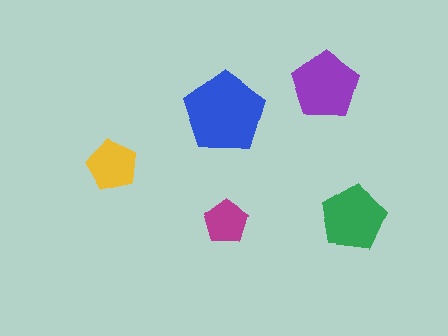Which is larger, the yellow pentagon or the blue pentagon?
The blue one.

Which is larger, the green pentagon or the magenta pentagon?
The green one.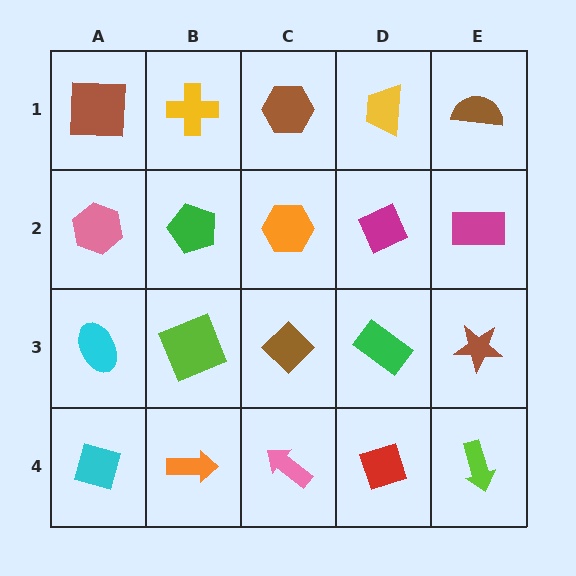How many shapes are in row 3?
5 shapes.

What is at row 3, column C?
A brown diamond.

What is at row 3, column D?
A green rectangle.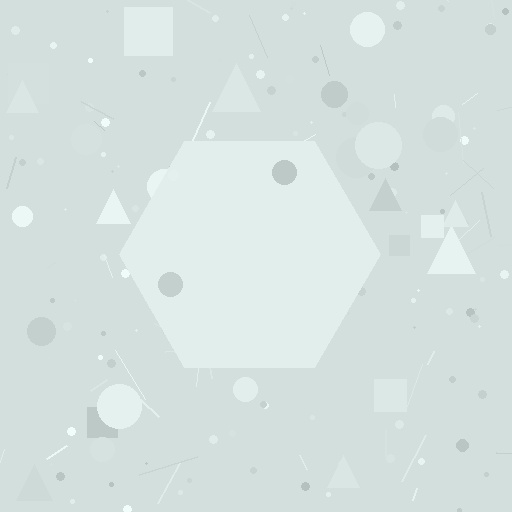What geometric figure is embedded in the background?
A hexagon is embedded in the background.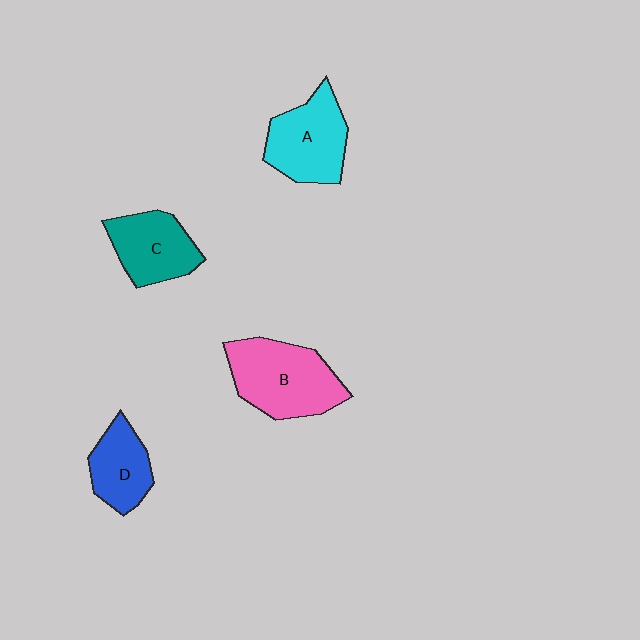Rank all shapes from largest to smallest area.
From largest to smallest: B (pink), A (cyan), C (teal), D (blue).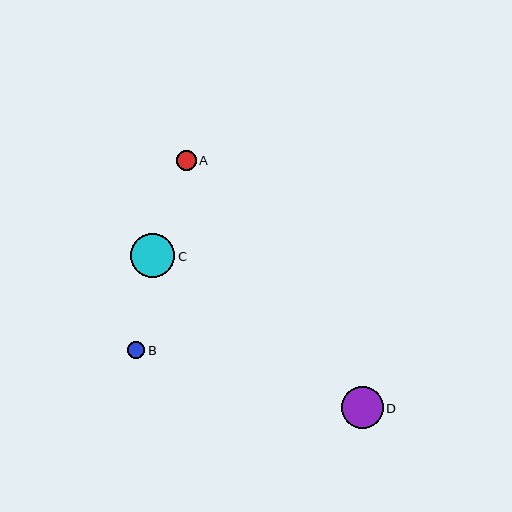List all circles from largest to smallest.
From largest to smallest: C, D, A, B.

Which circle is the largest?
Circle C is the largest with a size of approximately 45 pixels.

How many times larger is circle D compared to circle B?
Circle D is approximately 2.4 times the size of circle B.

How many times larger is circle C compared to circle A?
Circle C is approximately 2.2 times the size of circle A.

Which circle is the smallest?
Circle B is the smallest with a size of approximately 18 pixels.